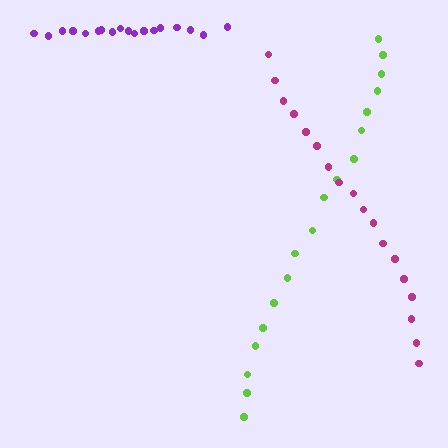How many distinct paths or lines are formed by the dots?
There are 3 distinct paths.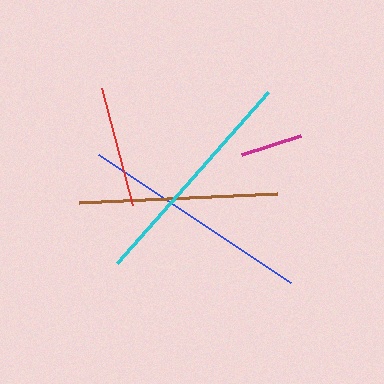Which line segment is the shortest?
The magenta line is the shortest at approximately 62 pixels.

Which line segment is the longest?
The blue line is the longest at approximately 230 pixels.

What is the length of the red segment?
The red segment is approximately 121 pixels long.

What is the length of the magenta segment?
The magenta segment is approximately 62 pixels long.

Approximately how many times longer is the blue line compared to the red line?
The blue line is approximately 1.9 times the length of the red line.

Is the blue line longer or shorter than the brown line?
The blue line is longer than the brown line.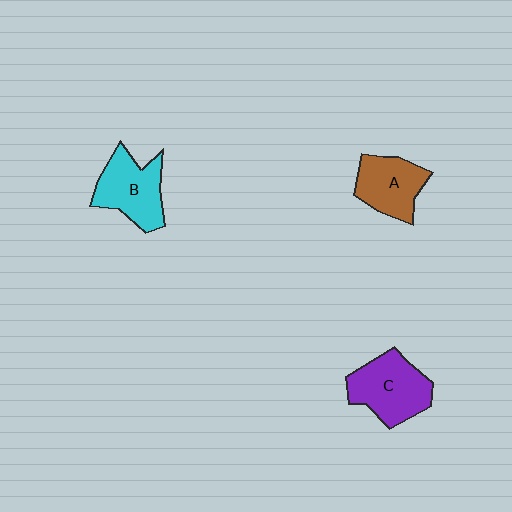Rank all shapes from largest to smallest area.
From largest to smallest: C (purple), B (cyan), A (brown).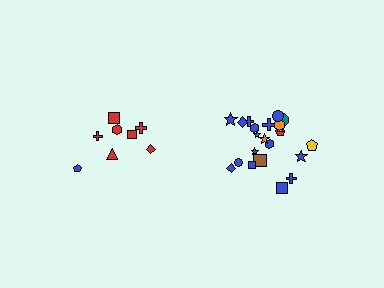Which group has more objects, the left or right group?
The right group.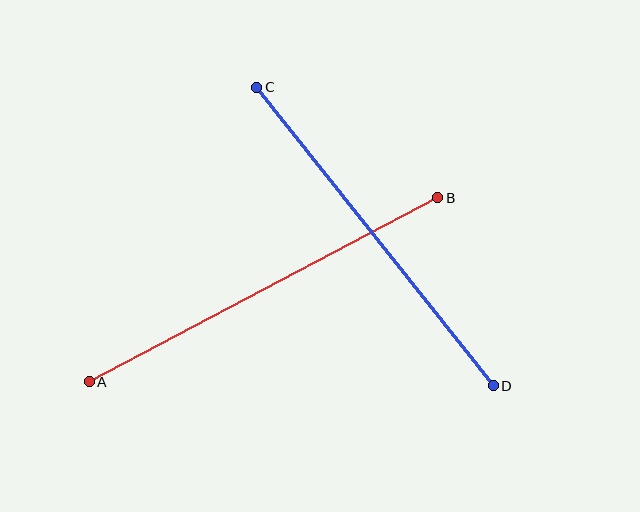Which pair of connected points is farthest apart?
Points A and B are farthest apart.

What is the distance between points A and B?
The distance is approximately 394 pixels.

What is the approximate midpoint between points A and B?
The midpoint is at approximately (263, 290) pixels.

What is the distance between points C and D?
The distance is approximately 381 pixels.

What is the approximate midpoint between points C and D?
The midpoint is at approximately (375, 237) pixels.